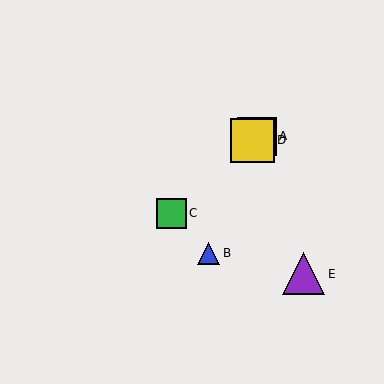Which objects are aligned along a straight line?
Objects A, C, D are aligned along a straight line.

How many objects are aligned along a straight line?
3 objects (A, C, D) are aligned along a straight line.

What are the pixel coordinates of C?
Object C is at (172, 213).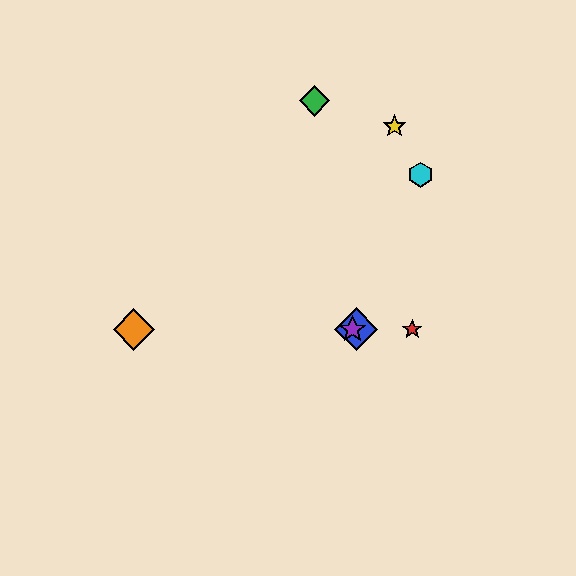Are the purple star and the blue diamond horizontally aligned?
Yes, both are at y≈329.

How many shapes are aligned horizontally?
4 shapes (the red star, the blue diamond, the purple star, the orange diamond) are aligned horizontally.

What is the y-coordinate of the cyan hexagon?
The cyan hexagon is at y≈175.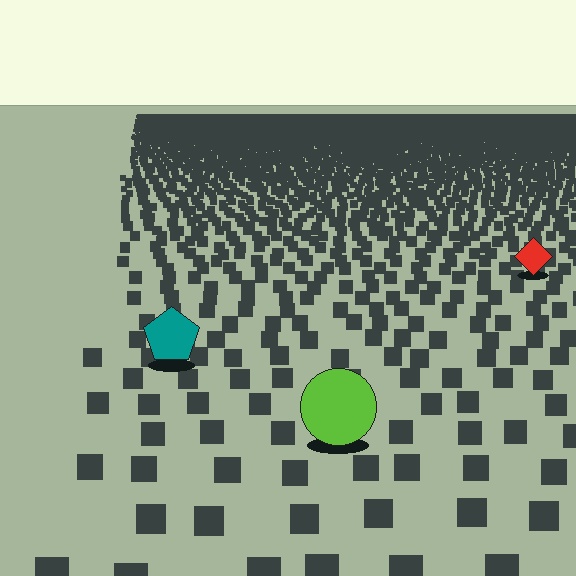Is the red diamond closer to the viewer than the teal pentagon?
No. The teal pentagon is closer — you can tell from the texture gradient: the ground texture is coarser near it.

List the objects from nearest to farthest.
From nearest to farthest: the lime circle, the teal pentagon, the red diamond.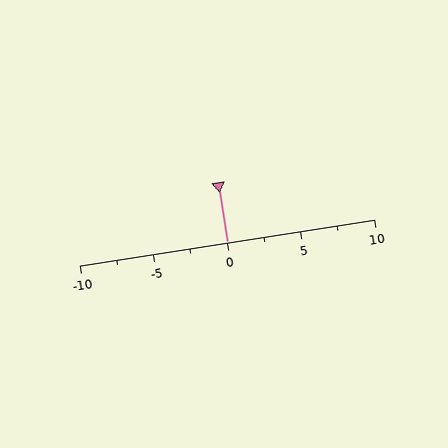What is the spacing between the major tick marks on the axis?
The major ticks are spaced 5 apart.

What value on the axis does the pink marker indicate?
The marker indicates approximately 0.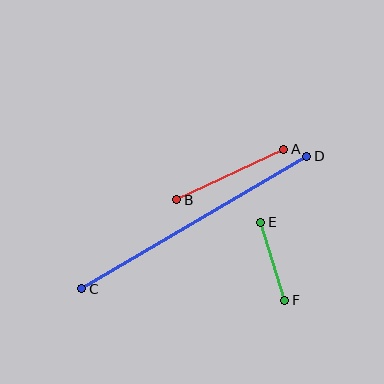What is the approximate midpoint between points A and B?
The midpoint is at approximately (230, 175) pixels.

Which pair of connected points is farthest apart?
Points C and D are farthest apart.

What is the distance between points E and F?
The distance is approximately 81 pixels.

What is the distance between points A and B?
The distance is approximately 119 pixels.